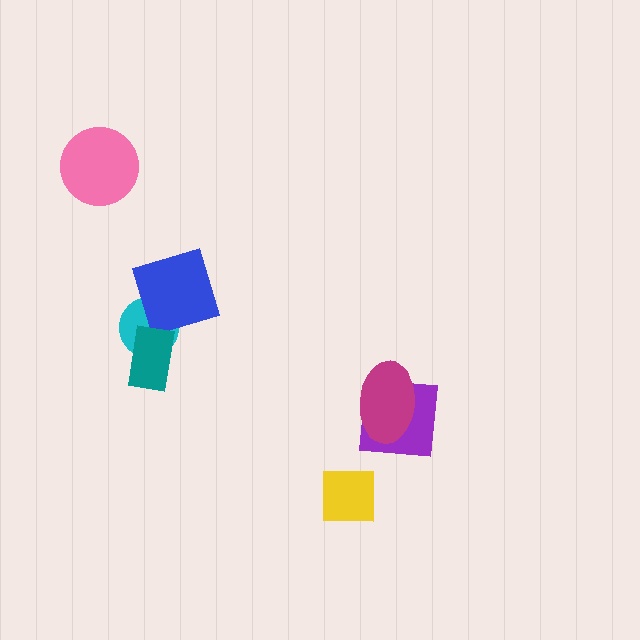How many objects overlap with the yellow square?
0 objects overlap with the yellow square.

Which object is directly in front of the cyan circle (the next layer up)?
The blue diamond is directly in front of the cyan circle.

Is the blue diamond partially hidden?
Yes, it is partially covered by another shape.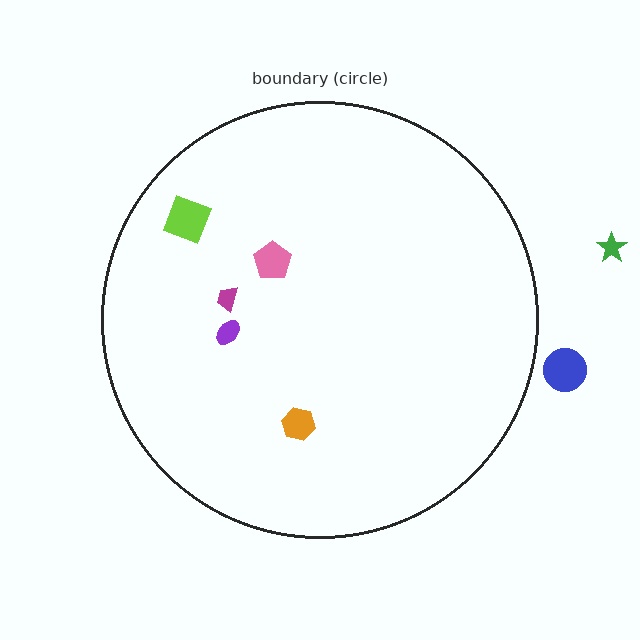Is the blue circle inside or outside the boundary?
Outside.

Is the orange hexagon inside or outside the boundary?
Inside.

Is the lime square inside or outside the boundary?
Inside.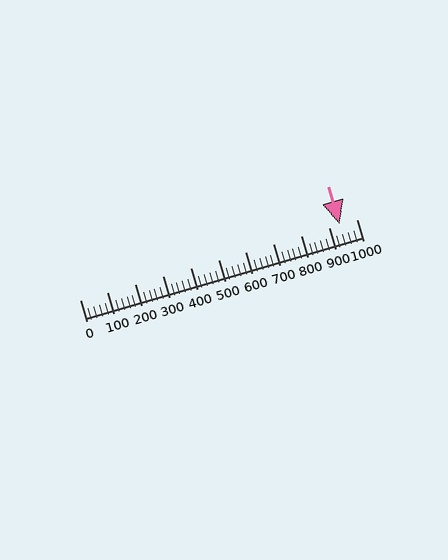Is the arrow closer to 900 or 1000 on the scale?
The arrow is closer to 900.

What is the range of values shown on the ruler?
The ruler shows values from 0 to 1000.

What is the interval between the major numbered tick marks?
The major tick marks are spaced 100 units apart.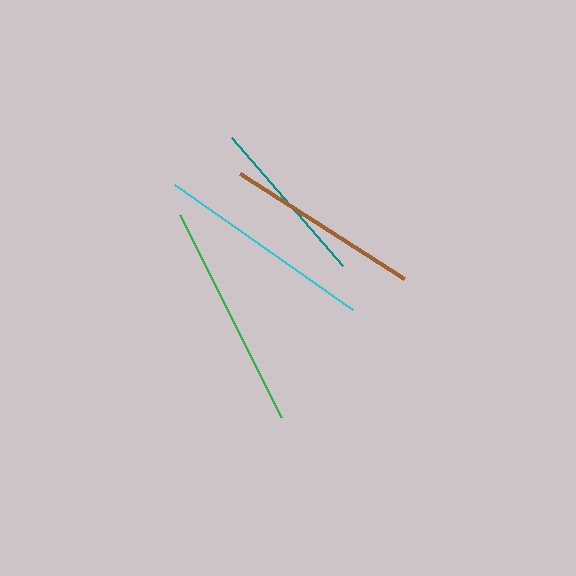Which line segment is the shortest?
The teal line is the shortest at approximately 169 pixels.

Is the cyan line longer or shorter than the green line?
The green line is longer than the cyan line.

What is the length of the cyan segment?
The cyan segment is approximately 217 pixels long.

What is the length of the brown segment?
The brown segment is approximately 195 pixels long.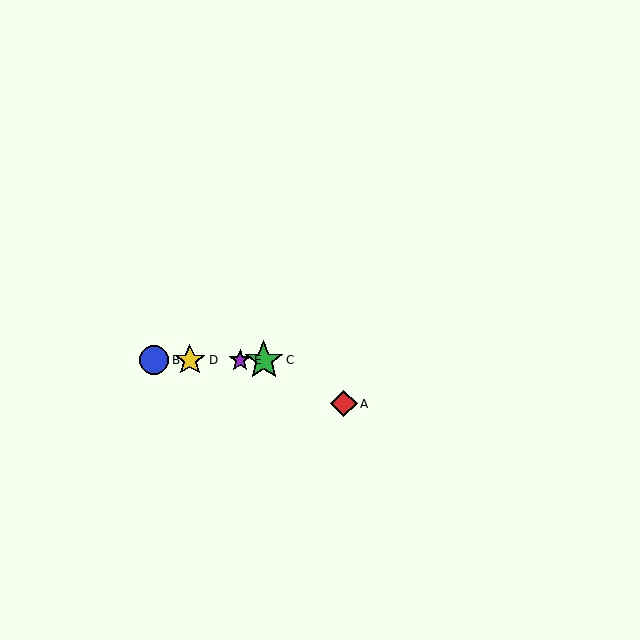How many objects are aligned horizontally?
4 objects (B, C, D, E) are aligned horizontally.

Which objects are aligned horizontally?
Objects B, C, D, E are aligned horizontally.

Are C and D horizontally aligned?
Yes, both are at y≈360.